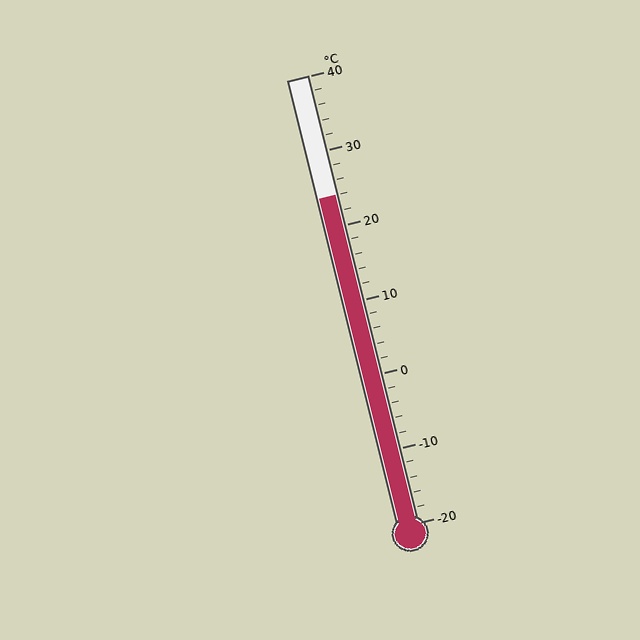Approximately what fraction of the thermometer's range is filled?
The thermometer is filled to approximately 75% of its range.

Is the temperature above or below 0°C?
The temperature is above 0°C.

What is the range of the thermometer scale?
The thermometer scale ranges from -20°C to 40°C.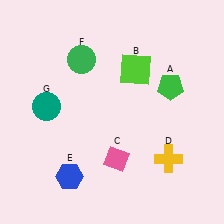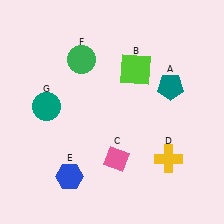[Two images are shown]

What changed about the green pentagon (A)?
In Image 1, A is green. In Image 2, it changed to teal.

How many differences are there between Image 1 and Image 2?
There is 1 difference between the two images.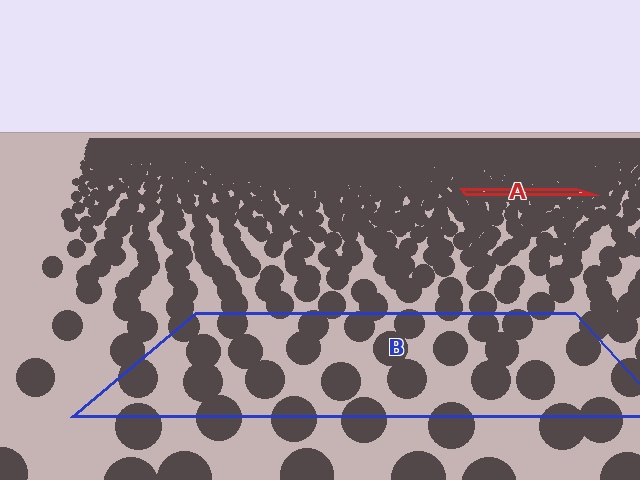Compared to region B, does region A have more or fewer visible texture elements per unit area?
Region A has more texture elements per unit area — they are packed more densely because it is farther away.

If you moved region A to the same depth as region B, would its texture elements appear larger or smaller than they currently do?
They would appear larger. At a closer depth, the same texture elements are projected at a bigger on-screen size.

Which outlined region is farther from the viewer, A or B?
Region A is farther from the viewer — the texture elements inside it appear smaller and more densely packed.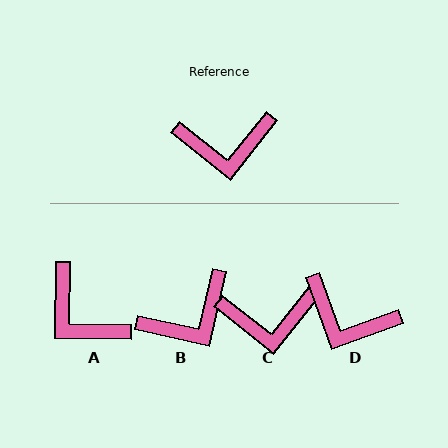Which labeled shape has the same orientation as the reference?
C.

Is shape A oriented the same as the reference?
No, it is off by about 52 degrees.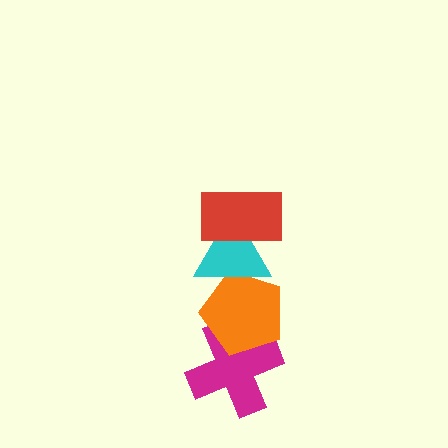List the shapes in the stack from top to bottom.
From top to bottom: the red rectangle, the cyan triangle, the orange pentagon, the magenta cross.